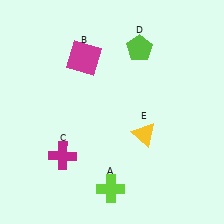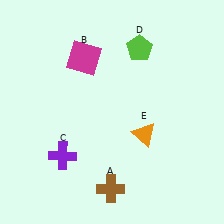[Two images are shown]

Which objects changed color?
A changed from lime to brown. C changed from magenta to purple. E changed from yellow to orange.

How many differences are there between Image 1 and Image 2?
There are 3 differences between the two images.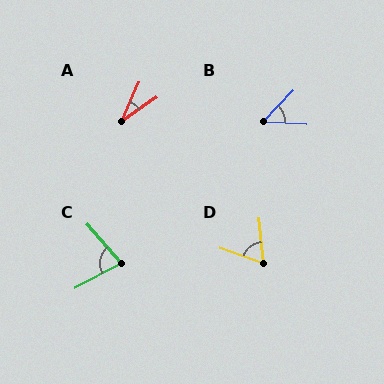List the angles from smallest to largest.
A (32°), B (49°), D (64°), C (77°).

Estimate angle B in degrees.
Approximately 49 degrees.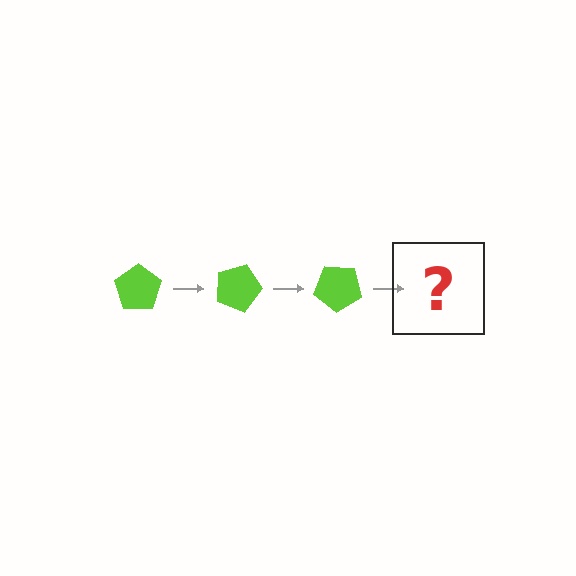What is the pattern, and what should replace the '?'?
The pattern is that the pentagon rotates 20 degrees each step. The '?' should be a lime pentagon rotated 60 degrees.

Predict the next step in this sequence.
The next step is a lime pentagon rotated 60 degrees.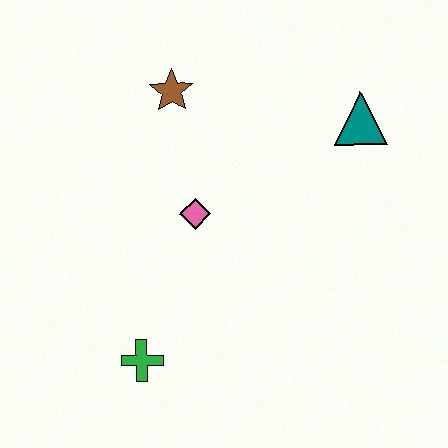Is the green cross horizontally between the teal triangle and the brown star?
No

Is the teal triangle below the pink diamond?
No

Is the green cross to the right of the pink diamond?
No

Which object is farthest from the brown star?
The green cross is farthest from the brown star.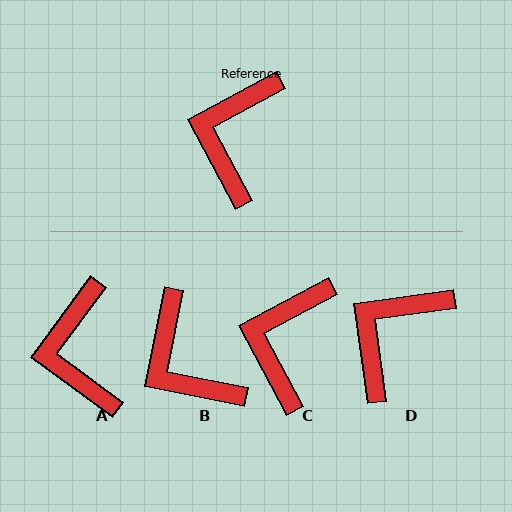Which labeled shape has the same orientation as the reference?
C.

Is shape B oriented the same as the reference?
No, it is off by about 51 degrees.